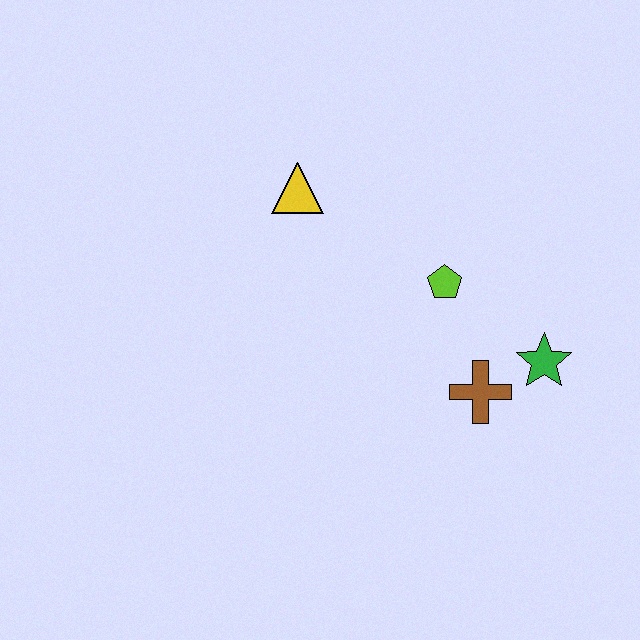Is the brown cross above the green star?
No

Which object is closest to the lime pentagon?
The brown cross is closest to the lime pentagon.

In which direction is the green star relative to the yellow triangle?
The green star is to the right of the yellow triangle.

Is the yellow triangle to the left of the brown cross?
Yes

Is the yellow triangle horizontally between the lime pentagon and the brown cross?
No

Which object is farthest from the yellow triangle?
The green star is farthest from the yellow triangle.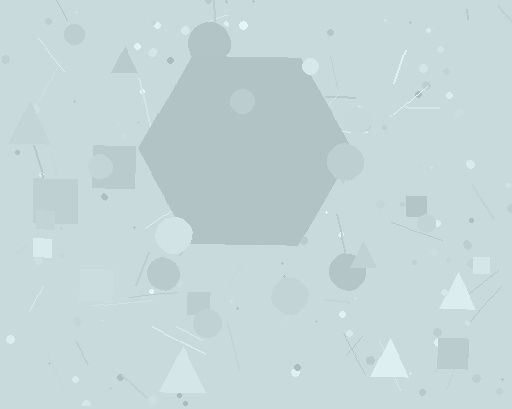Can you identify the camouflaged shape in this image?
The camouflaged shape is a hexagon.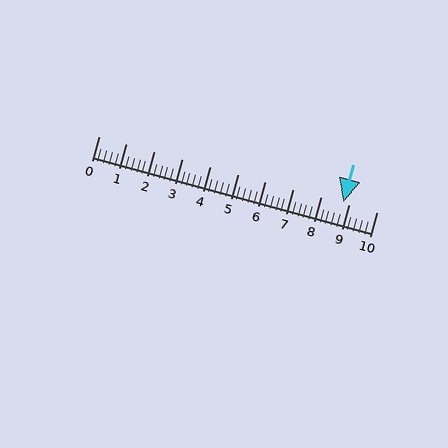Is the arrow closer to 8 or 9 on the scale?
The arrow is closer to 9.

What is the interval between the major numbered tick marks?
The major tick marks are spaced 1 units apart.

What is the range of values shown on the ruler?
The ruler shows values from 0 to 10.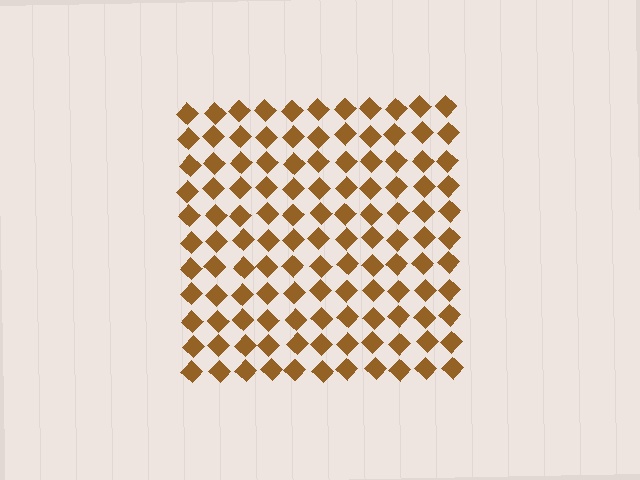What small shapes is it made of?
It is made of small diamonds.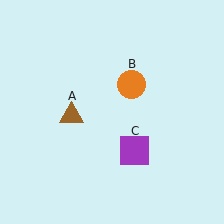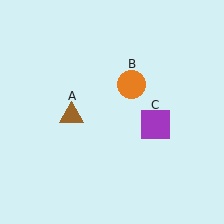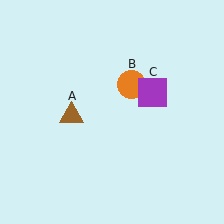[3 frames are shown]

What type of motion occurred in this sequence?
The purple square (object C) rotated counterclockwise around the center of the scene.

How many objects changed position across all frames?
1 object changed position: purple square (object C).